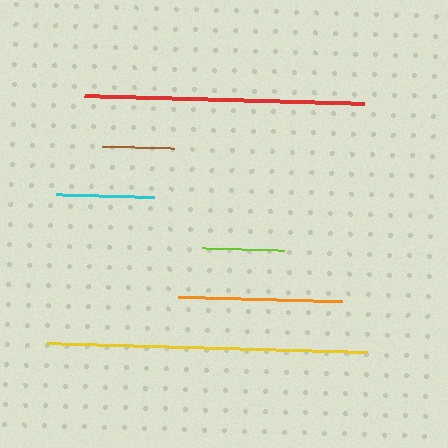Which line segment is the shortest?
The brown line is the shortest at approximately 72 pixels.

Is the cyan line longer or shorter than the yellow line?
The yellow line is longer than the cyan line.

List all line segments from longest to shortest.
From longest to shortest: yellow, red, orange, cyan, lime, brown.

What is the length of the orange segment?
The orange segment is approximately 164 pixels long.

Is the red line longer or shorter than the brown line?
The red line is longer than the brown line.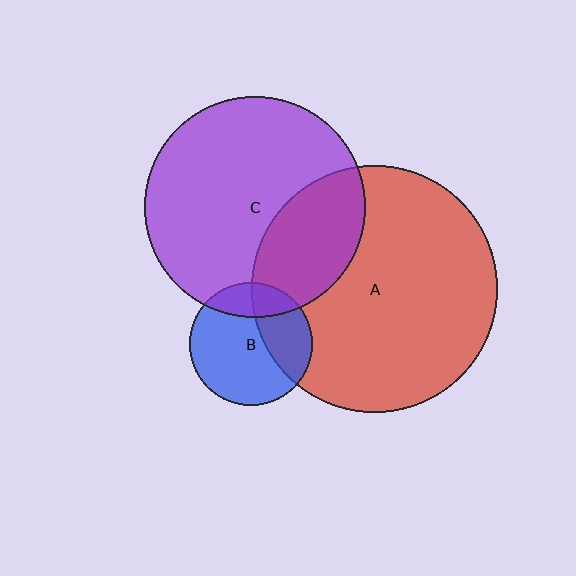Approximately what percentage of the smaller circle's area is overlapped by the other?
Approximately 30%.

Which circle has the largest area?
Circle A (red).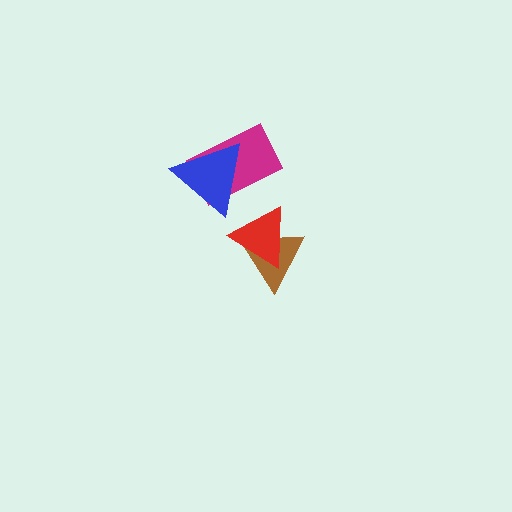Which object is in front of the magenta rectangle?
The blue triangle is in front of the magenta rectangle.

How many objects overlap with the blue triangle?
1 object overlaps with the blue triangle.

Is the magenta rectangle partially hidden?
Yes, it is partially covered by another shape.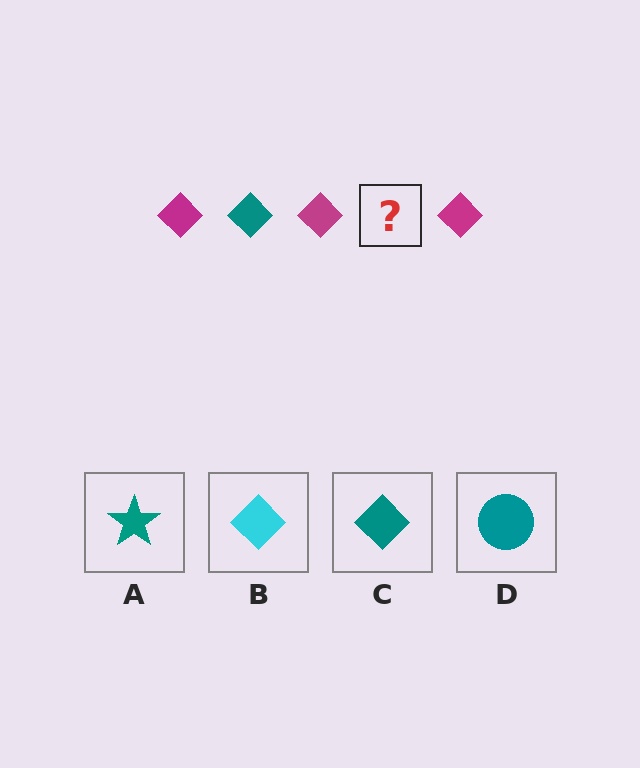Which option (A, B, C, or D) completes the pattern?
C.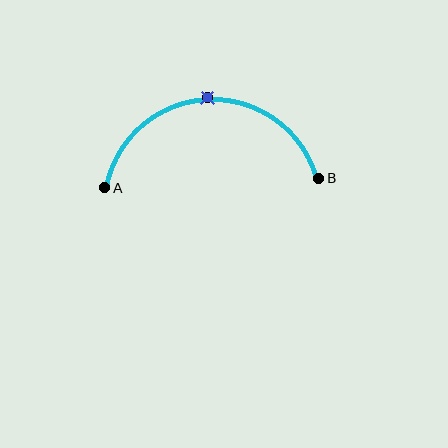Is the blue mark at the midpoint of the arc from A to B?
Yes. The blue mark lies on the arc at equal arc-length from both A and B — it is the arc midpoint.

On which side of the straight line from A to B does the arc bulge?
The arc bulges above the straight line connecting A and B.